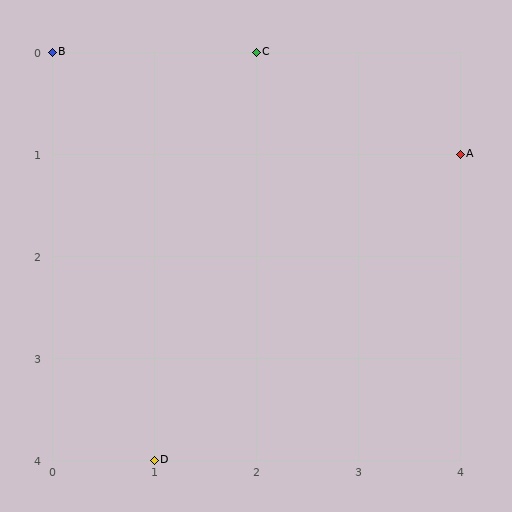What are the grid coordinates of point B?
Point B is at grid coordinates (0, 0).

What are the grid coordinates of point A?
Point A is at grid coordinates (4, 1).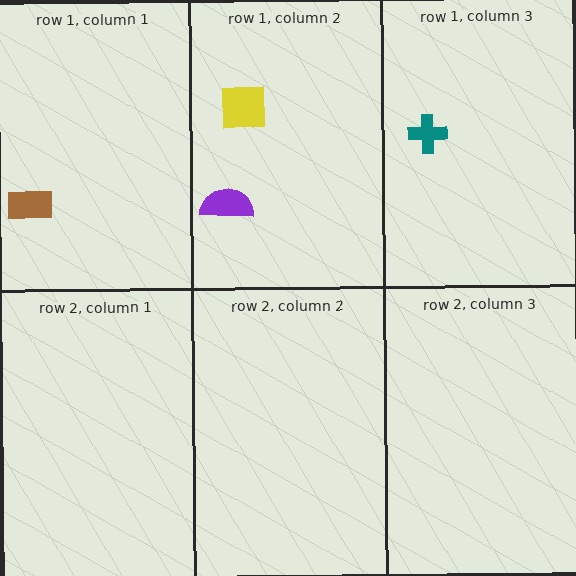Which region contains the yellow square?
The row 1, column 2 region.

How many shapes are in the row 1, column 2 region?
2.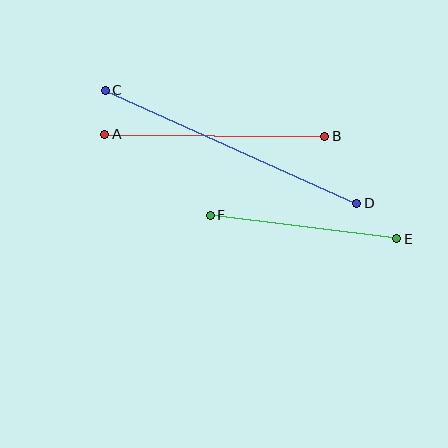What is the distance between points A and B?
The distance is approximately 220 pixels.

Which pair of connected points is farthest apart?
Points C and D are farthest apart.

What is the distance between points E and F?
The distance is approximately 188 pixels.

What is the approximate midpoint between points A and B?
The midpoint is at approximately (215, 135) pixels.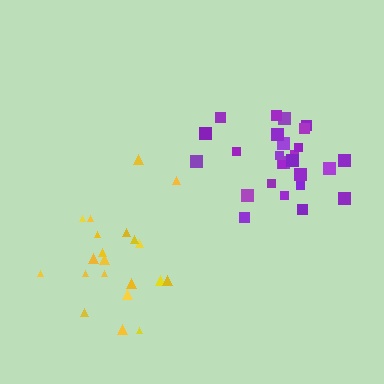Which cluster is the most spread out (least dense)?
Yellow.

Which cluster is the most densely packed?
Purple.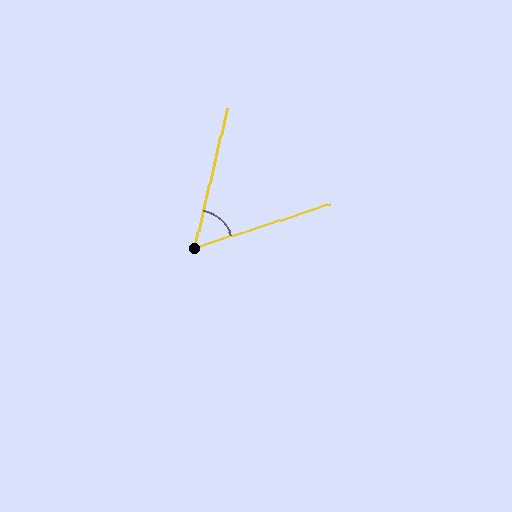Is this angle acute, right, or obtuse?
It is acute.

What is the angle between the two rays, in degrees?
Approximately 59 degrees.